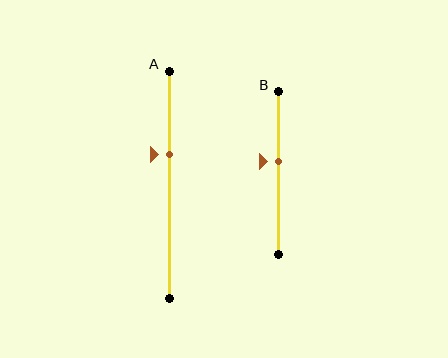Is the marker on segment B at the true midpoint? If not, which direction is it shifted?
No, the marker on segment B is shifted upward by about 7% of the segment length.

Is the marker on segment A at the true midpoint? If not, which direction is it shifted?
No, the marker on segment A is shifted upward by about 13% of the segment length.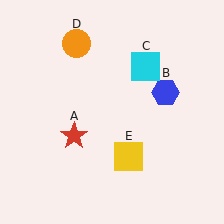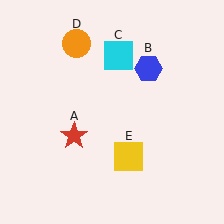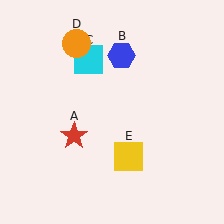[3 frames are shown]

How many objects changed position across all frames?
2 objects changed position: blue hexagon (object B), cyan square (object C).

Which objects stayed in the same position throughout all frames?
Red star (object A) and orange circle (object D) and yellow square (object E) remained stationary.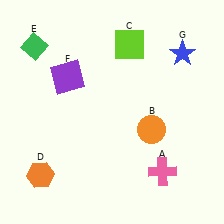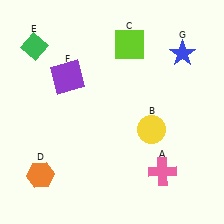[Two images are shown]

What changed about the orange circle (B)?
In Image 1, B is orange. In Image 2, it changed to yellow.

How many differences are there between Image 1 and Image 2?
There is 1 difference between the two images.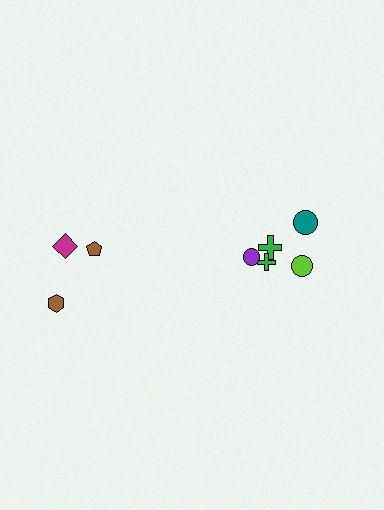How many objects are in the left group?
There are 3 objects.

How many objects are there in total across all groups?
There are 8 objects.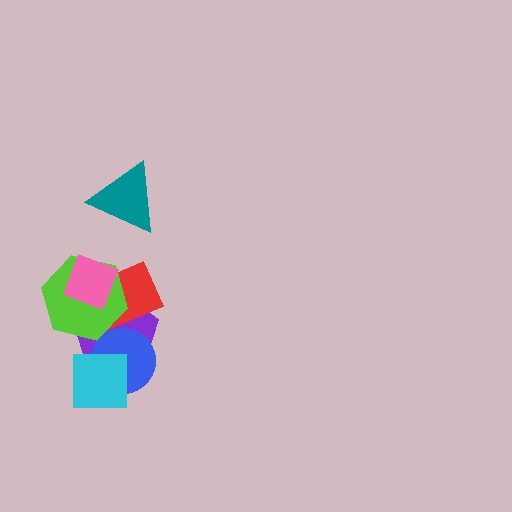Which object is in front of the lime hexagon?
The pink diamond is in front of the lime hexagon.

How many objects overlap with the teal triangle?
0 objects overlap with the teal triangle.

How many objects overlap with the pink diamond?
3 objects overlap with the pink diamond.